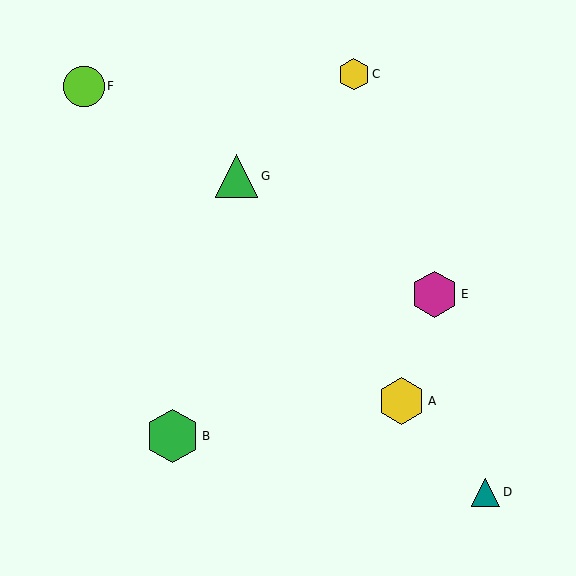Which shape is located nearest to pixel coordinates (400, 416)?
The yellow hexagon (labeled A) at (402, 401) is nearest to that location.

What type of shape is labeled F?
Shape F is a lime circle.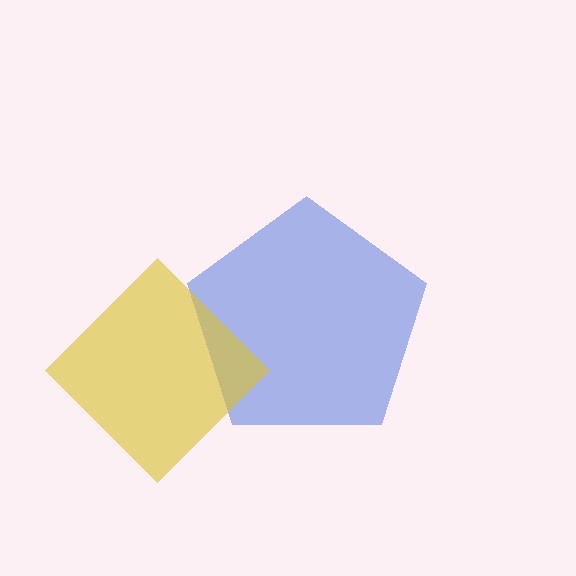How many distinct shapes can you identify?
There are 2 distinct shapes: a blue pentagon, a yellow diamond.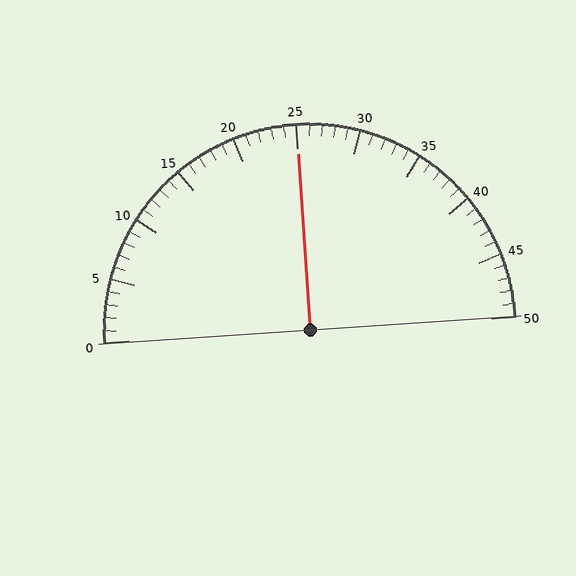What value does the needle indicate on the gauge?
The needle indicates approximately 25.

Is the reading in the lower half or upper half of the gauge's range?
The reading is in the upper half of the range (0 to 50).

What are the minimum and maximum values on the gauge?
The gauge ranges from 0 to 50.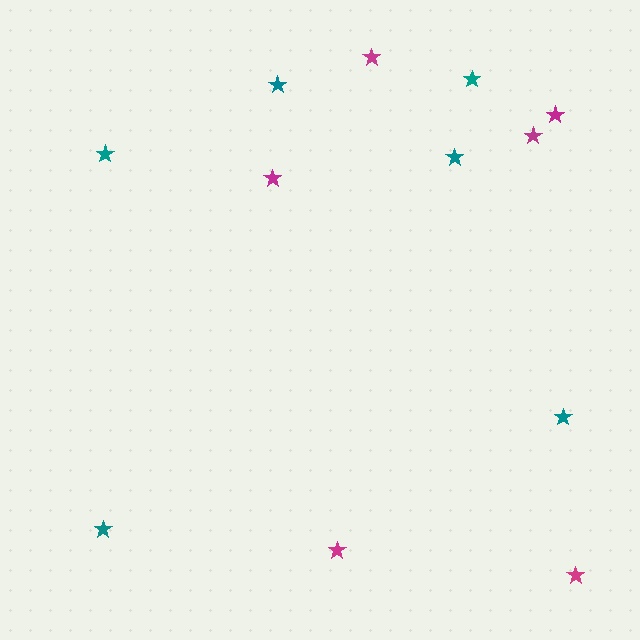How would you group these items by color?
There are 2 groups: one group of teal stars (6) and one group of magenta stars (6).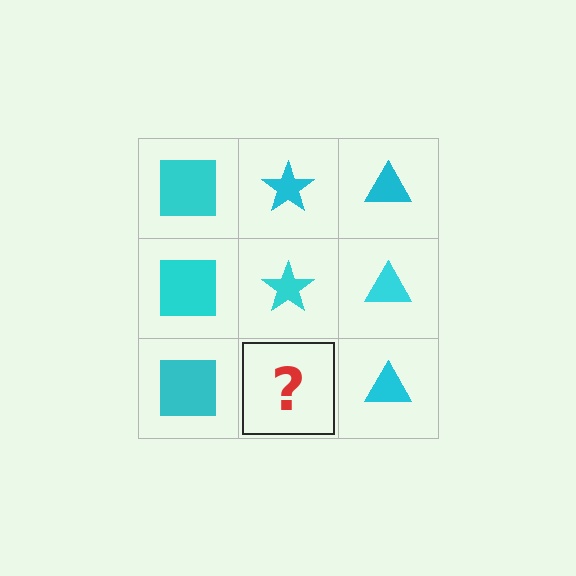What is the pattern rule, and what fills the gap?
The rule is that each column has a consistent shape. The gap should be filled with a cyan star.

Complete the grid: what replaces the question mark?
The question mark should be replaced with a cyan star.